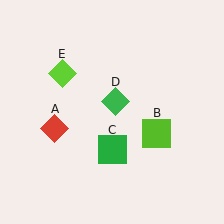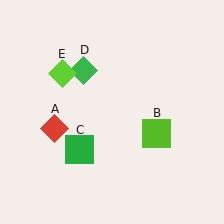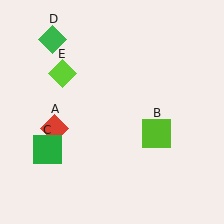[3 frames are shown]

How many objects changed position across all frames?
2 objects changed position: green square (object C), green diamond (object D).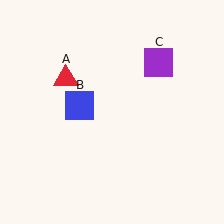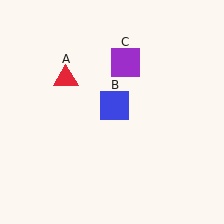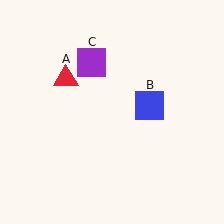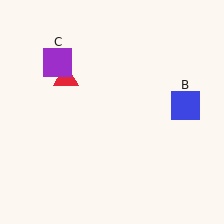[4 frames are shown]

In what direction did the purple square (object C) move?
The purple square (object C) moved left.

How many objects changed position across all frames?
2 objects changed position: blue square (object B), purple square (object C).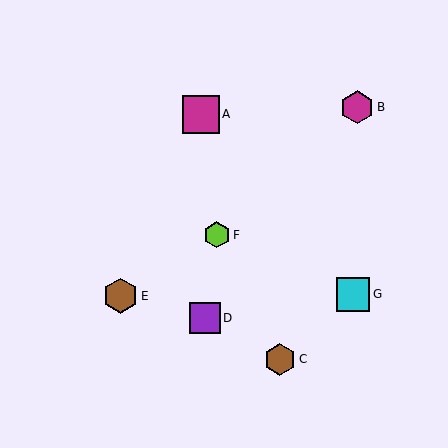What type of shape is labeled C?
Shape C is a brown hexagon.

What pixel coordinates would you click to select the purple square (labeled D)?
Click at (205, 318) to select the purple square D.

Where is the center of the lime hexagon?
The center of the lime hexagon is at (217, 235).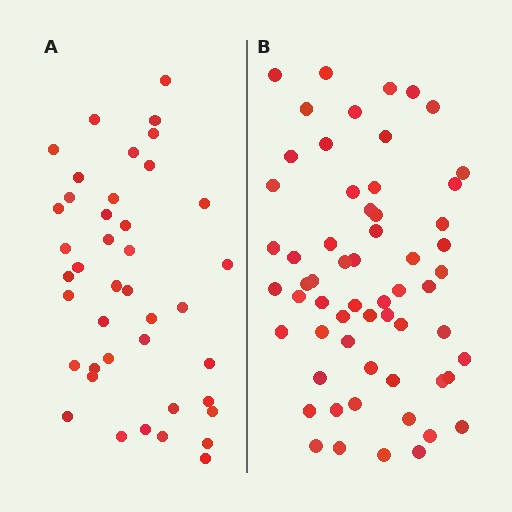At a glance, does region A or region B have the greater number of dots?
Region B (the right region) has more dots.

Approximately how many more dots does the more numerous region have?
Region B has approximately 20 more dots than region A.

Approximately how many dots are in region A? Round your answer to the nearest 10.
About 40 dots. (The exact count is 41, which rounds to 40.)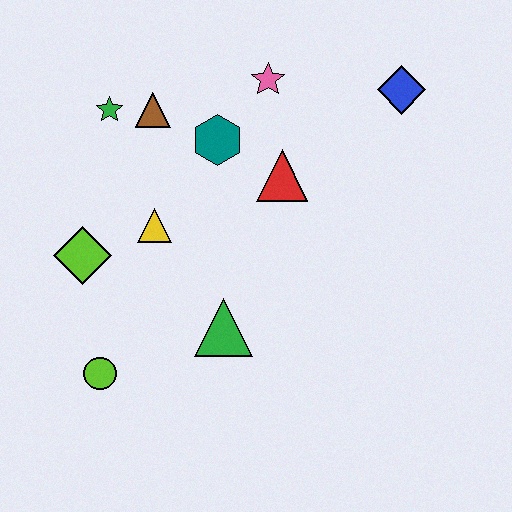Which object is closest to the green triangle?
The yellow triangle is closest to the green triangle.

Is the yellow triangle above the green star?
No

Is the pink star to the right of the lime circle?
Yes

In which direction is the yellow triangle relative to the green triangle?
The yellow triangle is above the green triangle.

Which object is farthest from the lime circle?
The blue diamond is farthest from the lime circle.